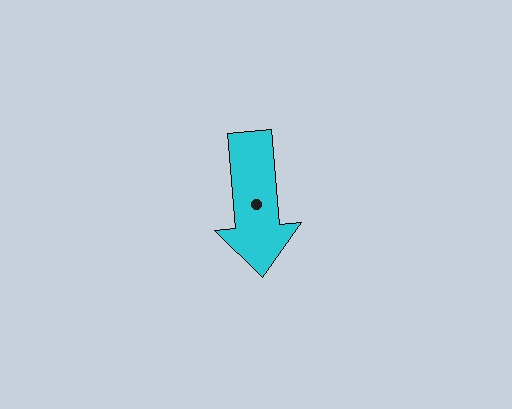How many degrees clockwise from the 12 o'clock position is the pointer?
Approximately 175 degrees.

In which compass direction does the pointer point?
South.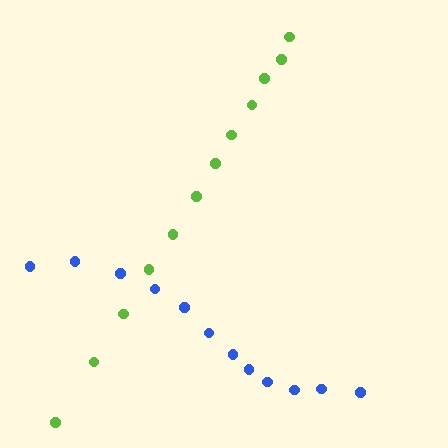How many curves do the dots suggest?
There are 2 distinct paths.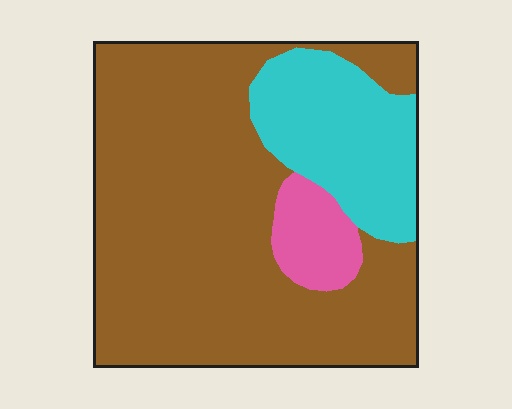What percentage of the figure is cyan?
Cyan covers 21% of the figure.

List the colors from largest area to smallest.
From largest to smallest: brown, cyan, pink.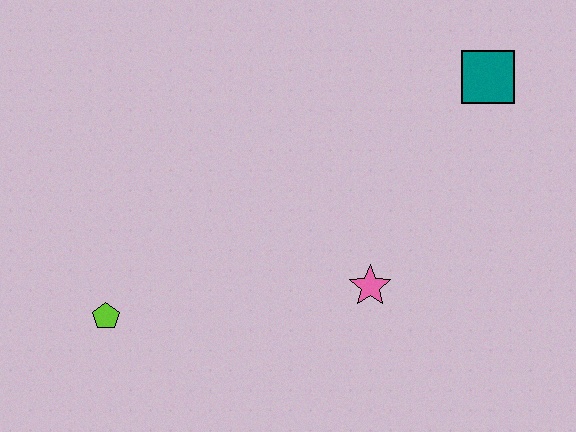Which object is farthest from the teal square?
The lime pentagon is farthest from the teal square.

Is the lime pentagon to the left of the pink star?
Yes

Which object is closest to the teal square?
The pink star is closest to the teal square.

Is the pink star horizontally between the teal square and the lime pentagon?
Yes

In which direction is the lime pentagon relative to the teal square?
The lime pentagon is to the left of the teal square.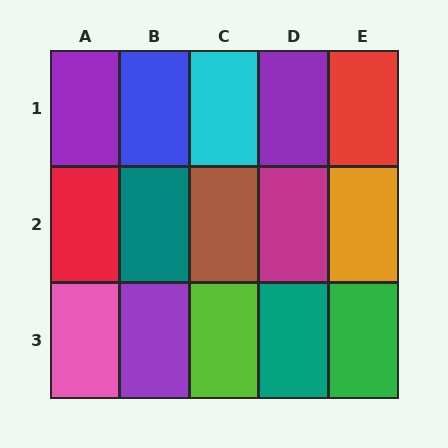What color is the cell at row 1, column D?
Purple.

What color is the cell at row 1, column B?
Blue.